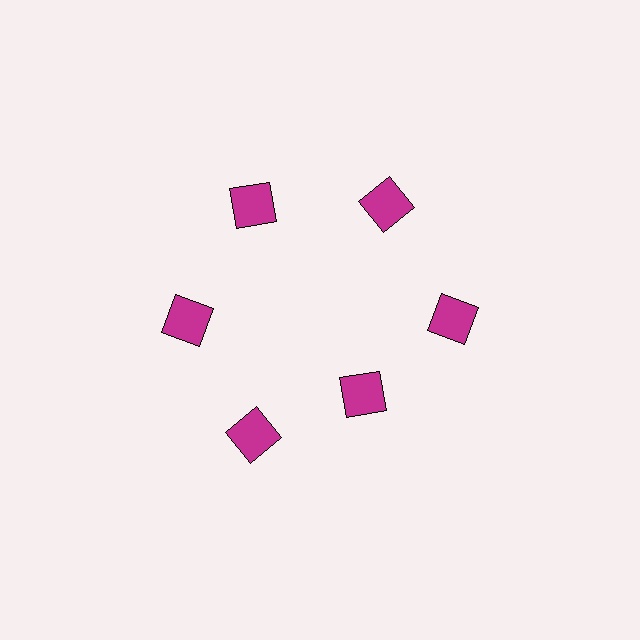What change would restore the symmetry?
The symmetry would be restored by moving it outward, back onto the ring so that all 6 squares sit at equal angles and equal distance from the center.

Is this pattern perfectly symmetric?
No. The 6 magenta squares are arranged in a ring, but one element near the 5 o'clock position is pulled inward toward the center, breaking the 6-fold rotational symmetry.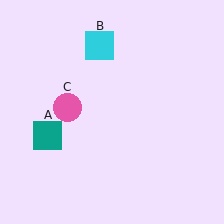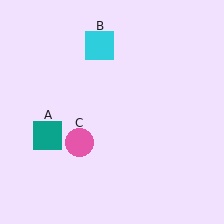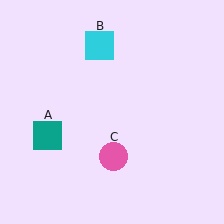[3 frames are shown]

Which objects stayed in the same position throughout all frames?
Teal square (object A) and cyan square (object B) remained stationary.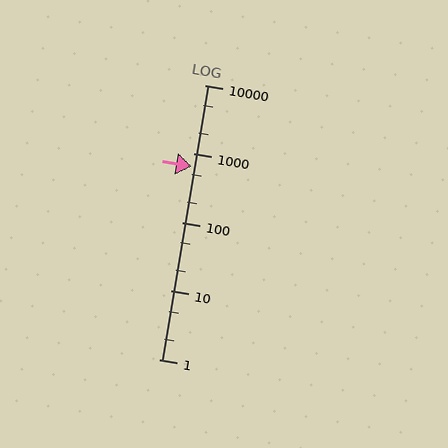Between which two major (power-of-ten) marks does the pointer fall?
The pointer is between 100 and 1000.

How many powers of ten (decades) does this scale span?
The scale spans 4 decades, from 1 to 10000.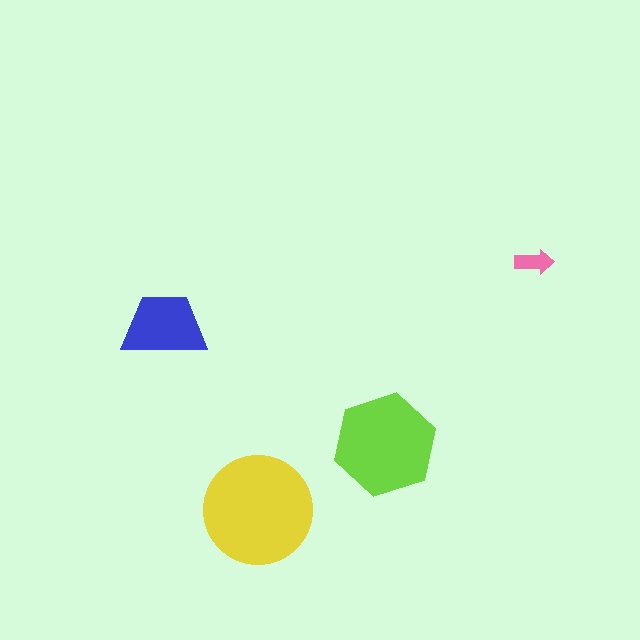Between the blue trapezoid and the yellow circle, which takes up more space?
The yellow circle.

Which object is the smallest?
The pink arrow.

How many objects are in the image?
There are 4 objects in the image.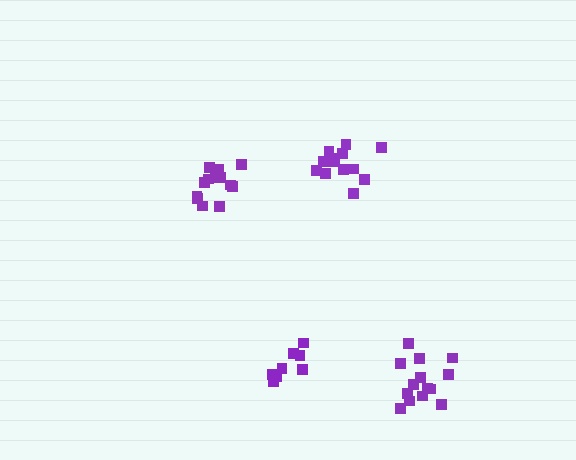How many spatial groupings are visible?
There are 4 spatial groupings.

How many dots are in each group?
Group 1: 14 dots, Group 2: 14 dots, Group 3: 14 dots, Group 4: 8 dots (50 total).